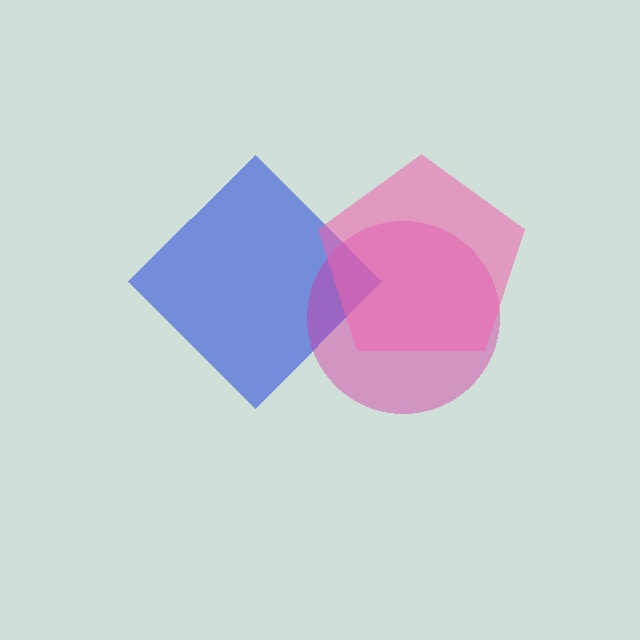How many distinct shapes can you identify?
There are 3 distinct shapes: a blue diamond, a magenta circle, a pink pentagon.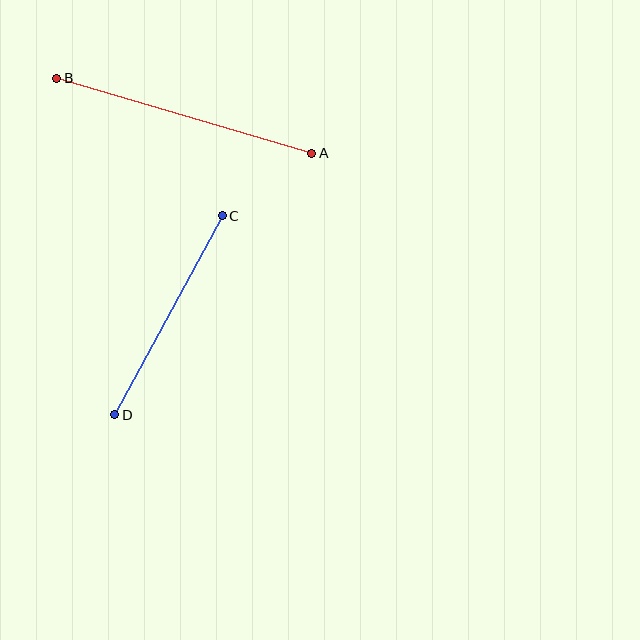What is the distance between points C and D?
The distance is approximately 226 pixels.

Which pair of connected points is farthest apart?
Points A and B are farthest apart.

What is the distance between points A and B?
The distance is approximately 266 pixels.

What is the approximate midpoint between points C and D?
The midpoint is at approximately (169, 315) pixels.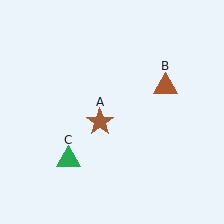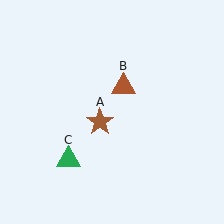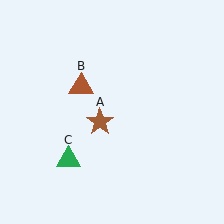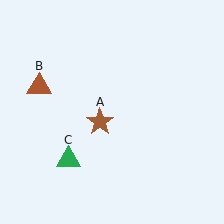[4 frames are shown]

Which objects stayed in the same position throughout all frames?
Brown star (object A) and green triangle (object C) remained stationary.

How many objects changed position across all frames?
1 object changed position: brown triangle (object B).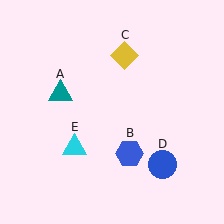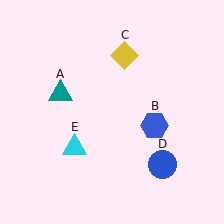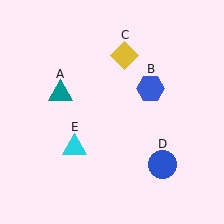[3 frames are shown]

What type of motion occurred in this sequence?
The blue hexagon (object B) rotated counterclockwise around the center of the scene.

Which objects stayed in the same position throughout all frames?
Teal triangle (object A) and yellow diamond (object C) and blue circle (object D) and cyan triangle (object E) remained stationary.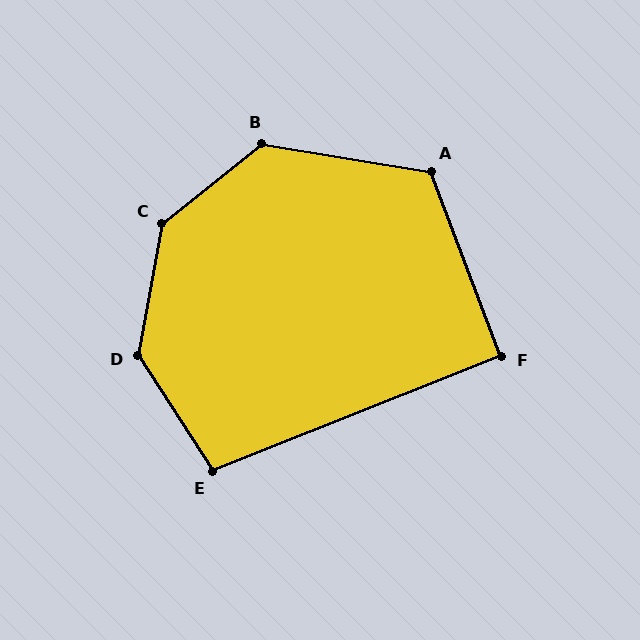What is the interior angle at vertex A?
Approximately 120 degrees (obtuse).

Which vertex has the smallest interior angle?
F, at approximately 91 degrees.